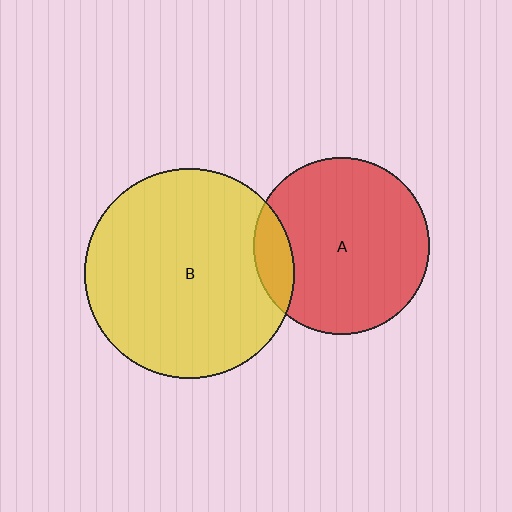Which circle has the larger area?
Circle B (yellow).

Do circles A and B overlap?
Yes.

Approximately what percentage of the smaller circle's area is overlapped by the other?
Approximately 15%.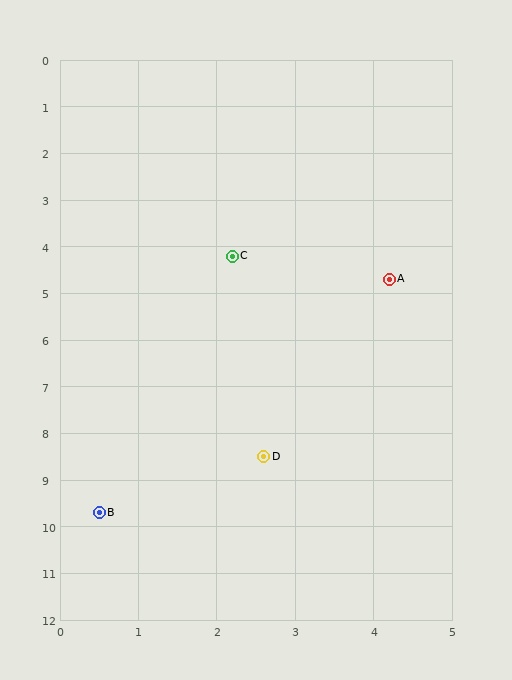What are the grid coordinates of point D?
Point D is at approximately (2.6, 8.5).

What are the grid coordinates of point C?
Point C is at approximately (2.2, 4.2).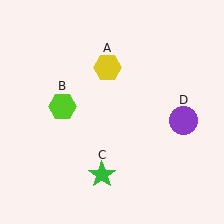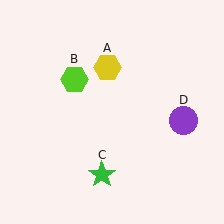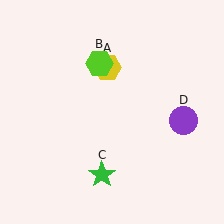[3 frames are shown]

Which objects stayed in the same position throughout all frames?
Yellow hexagon (object A) and green star (object C) and purple circle (object D) remained stationary.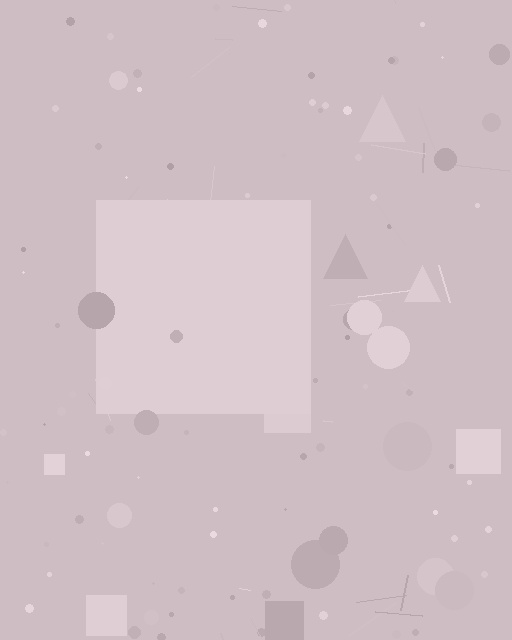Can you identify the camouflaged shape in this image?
The camouflaged shape is a square.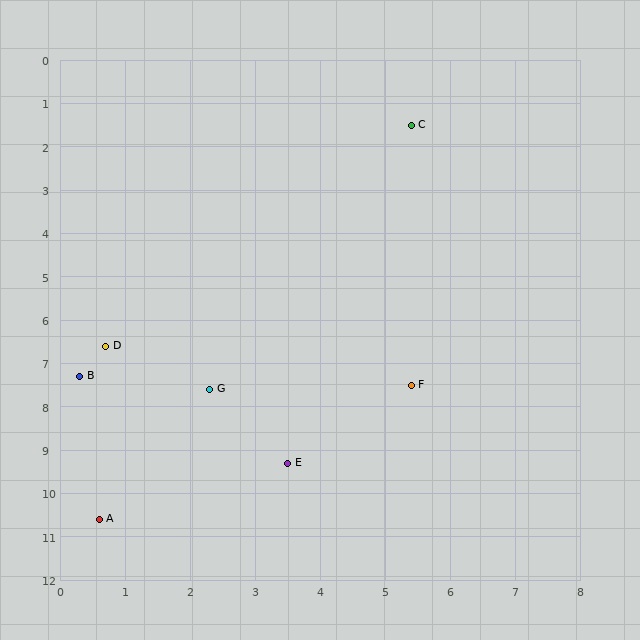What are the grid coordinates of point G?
Point G is at approximately (2.3, 7.6).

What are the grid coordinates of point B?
Point B is at approximately (0.3, 7.3).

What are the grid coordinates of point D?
Point D is at approximately (0.7, 6.6).